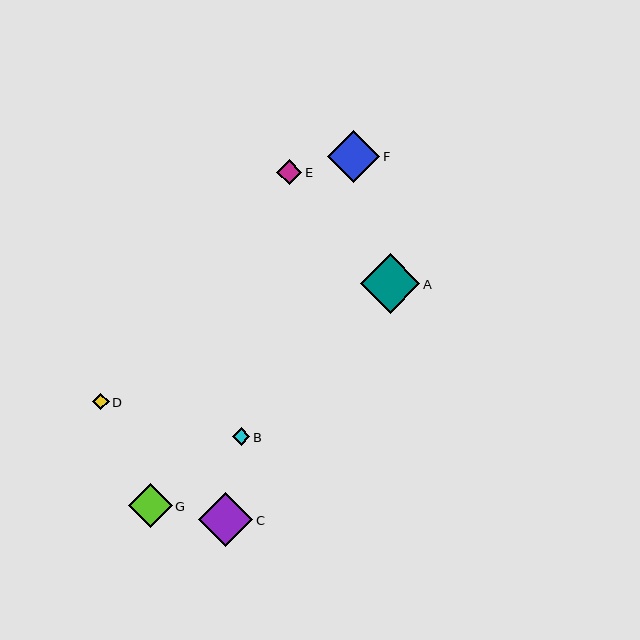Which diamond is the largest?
Diamond A is the largest with a size of approximately 60 pixels.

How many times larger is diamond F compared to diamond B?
Diamond F is approximately 3.0 times the size of diamond B.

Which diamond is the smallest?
Diamond D is the smallest with a size of approximately 16 pixels.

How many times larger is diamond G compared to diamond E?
Diamond G is approximately 1.8 times the size of diamond E.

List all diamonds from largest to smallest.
From largest to smallest: A, C, F, G, E, B, D.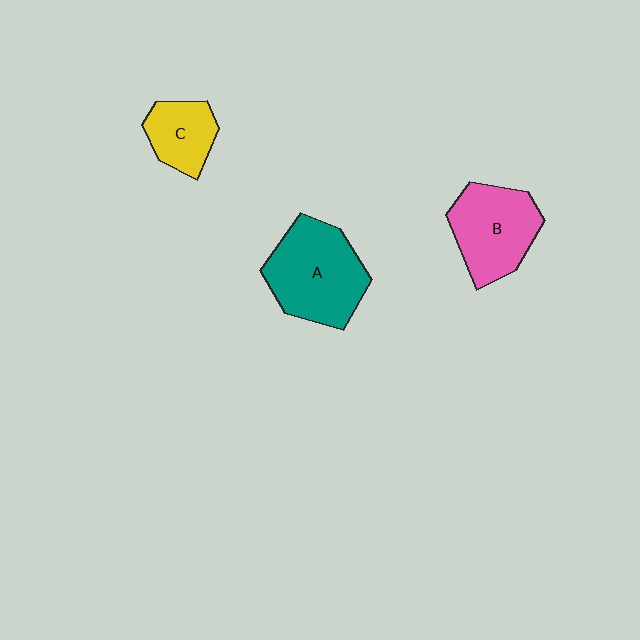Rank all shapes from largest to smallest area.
From largest to smallest: A (teal), B (pink), C (yellow).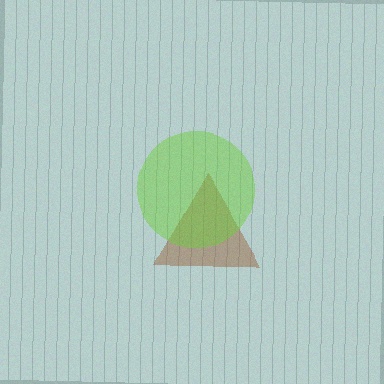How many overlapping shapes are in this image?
There are 2 overlapping shapes in the image.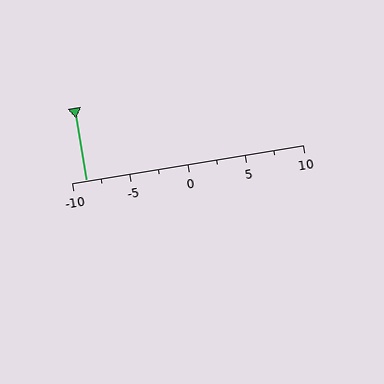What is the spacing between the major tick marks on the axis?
The major ticks are spaced 5 apart.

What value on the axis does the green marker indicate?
The marker indicates approximately -8.8.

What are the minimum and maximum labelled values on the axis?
The axis runs from -10 to 10.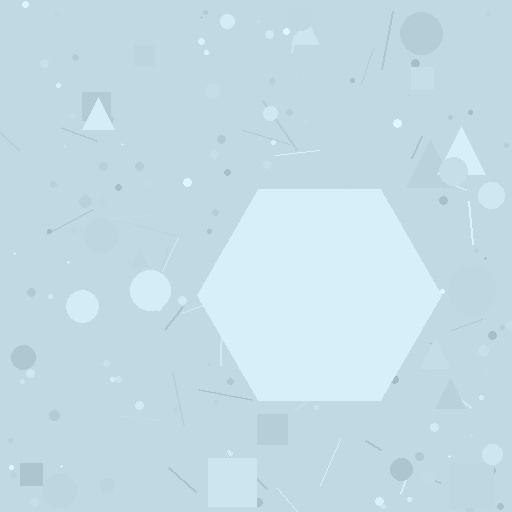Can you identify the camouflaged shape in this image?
The camouflaged shape is a hexagon.